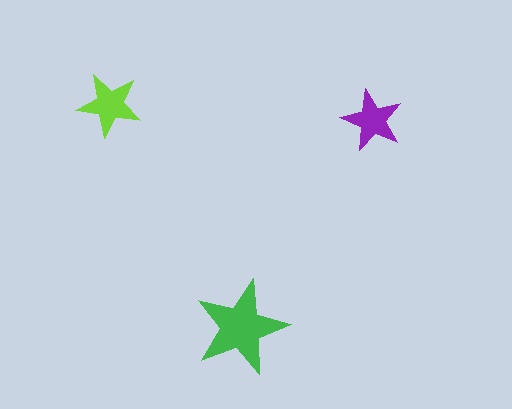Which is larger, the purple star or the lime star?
The lime one.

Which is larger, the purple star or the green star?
The green one.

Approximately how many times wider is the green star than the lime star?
About 1.5 times wider.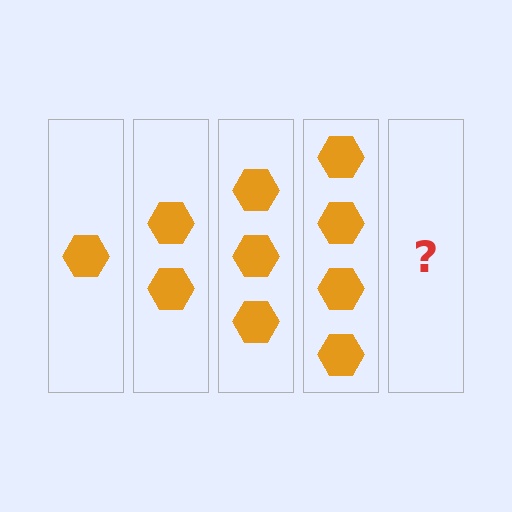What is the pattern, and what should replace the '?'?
The pattern is that each step adds one more hexagon. The '?' should be 5 hexagons.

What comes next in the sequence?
The next element should be 5 hexagons.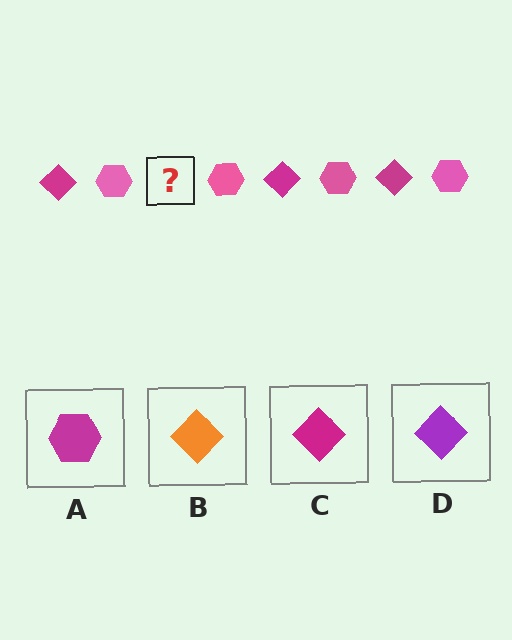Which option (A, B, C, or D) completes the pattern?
C.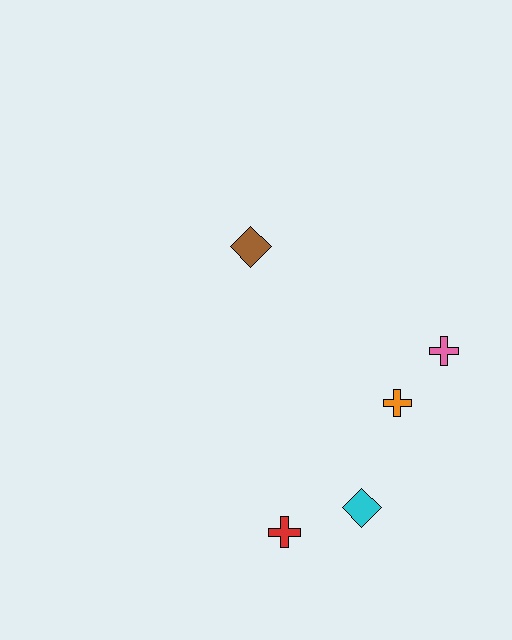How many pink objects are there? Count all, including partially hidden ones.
There is 1 pink object.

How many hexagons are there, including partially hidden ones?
There are no hexagons.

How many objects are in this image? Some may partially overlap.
There are 5 objects.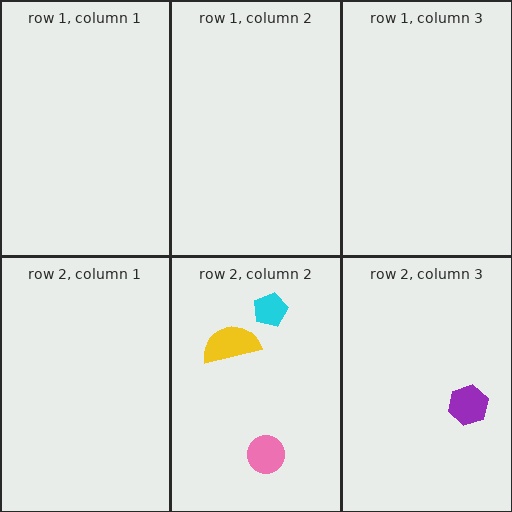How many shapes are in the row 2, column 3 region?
1.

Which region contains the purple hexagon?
The row 2, column 3 region.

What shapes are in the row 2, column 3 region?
The purple hexagon.